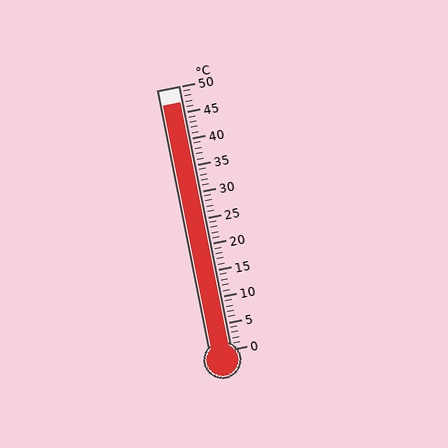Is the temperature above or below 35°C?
The temperature is above 35°C.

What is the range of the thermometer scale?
The thermometer scale ranges from 0°C to 50°C.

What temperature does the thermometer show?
The thermometer shows approximately 47°C.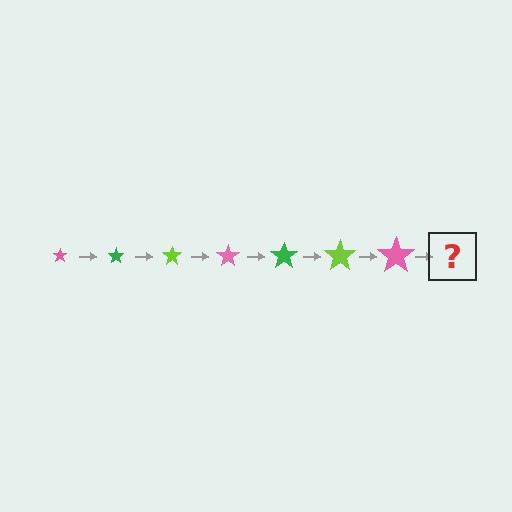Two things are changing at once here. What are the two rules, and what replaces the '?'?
The two rules are that the star grows larger each step and the color cycles through pink, green, and lime. The '?' should be a green star, larger than the previous one.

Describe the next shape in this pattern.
It should be a green star, larger than the previous one.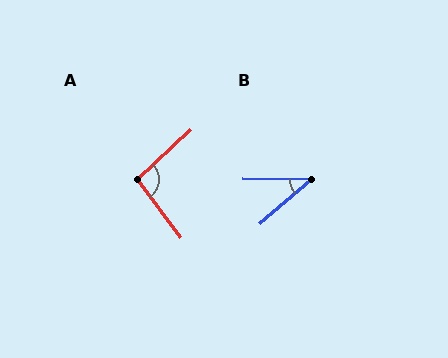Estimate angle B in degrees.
Approximately 41 degrees.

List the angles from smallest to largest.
B (41°), A (97°).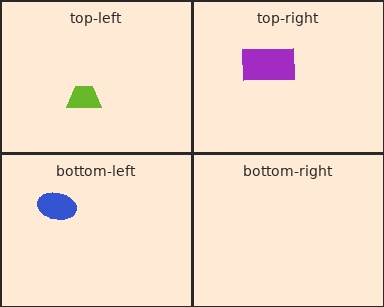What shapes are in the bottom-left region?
The blue ellipse.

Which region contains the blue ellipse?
The bottom-left region.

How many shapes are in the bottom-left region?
1.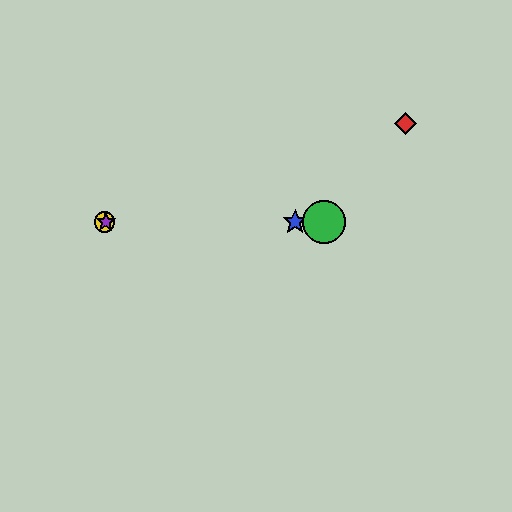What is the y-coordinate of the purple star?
The purple star is at y≈222.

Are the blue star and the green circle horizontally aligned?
Yes, both are at y≈222.